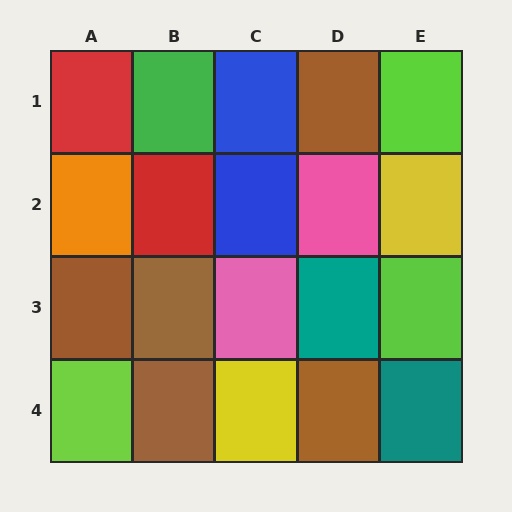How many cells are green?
1 cell is green.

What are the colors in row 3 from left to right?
Brown, brown, pink, teal, lime.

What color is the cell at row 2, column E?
Yellow.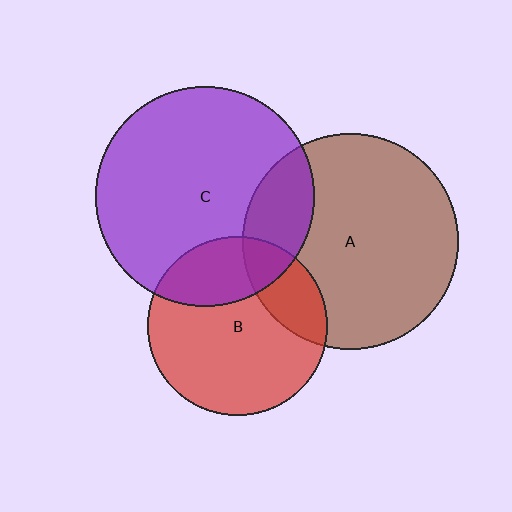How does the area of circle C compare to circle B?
Approximately 1.5 times.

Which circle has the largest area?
Circle C (purple).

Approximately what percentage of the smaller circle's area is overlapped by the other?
Approximately 20%.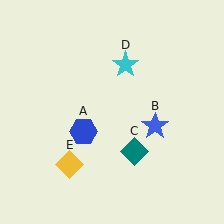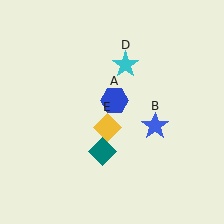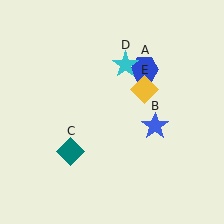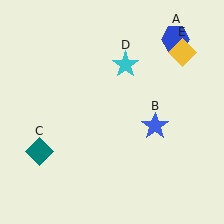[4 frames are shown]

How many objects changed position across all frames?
3 objects changed position: blue hexagon (object A), teal diamond (object C), yellow diamond (object E).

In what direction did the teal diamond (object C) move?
The teal diamond (object C) moved left.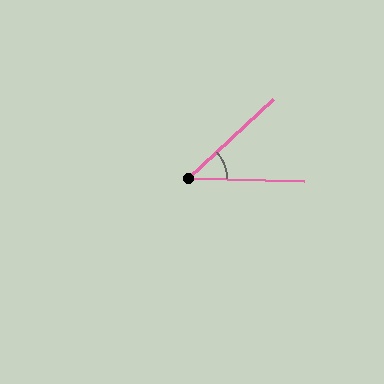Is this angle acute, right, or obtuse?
It is acute.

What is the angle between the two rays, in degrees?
Approximately 44 degrees.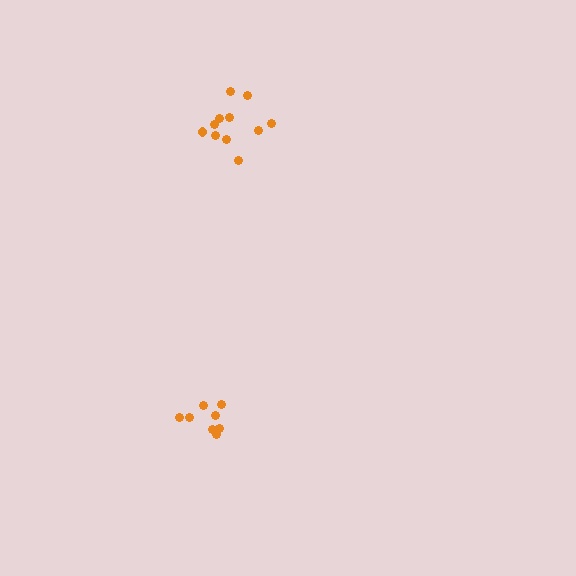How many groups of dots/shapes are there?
There are 2 groups.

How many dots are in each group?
Group 1: 11 dots, Group 2: 8 dots (19 total).